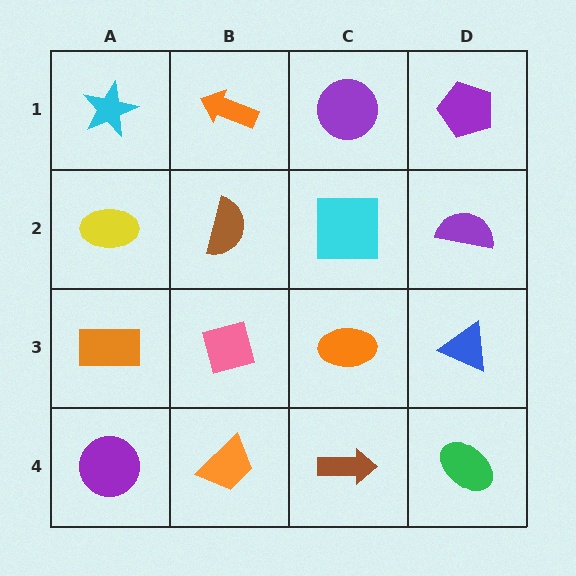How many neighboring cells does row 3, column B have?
4.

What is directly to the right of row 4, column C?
A green ellipse.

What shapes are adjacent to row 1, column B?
A brown semicircle (row 2, column B), a cyan star (row 1, column A), a purple circle (row 1, column C).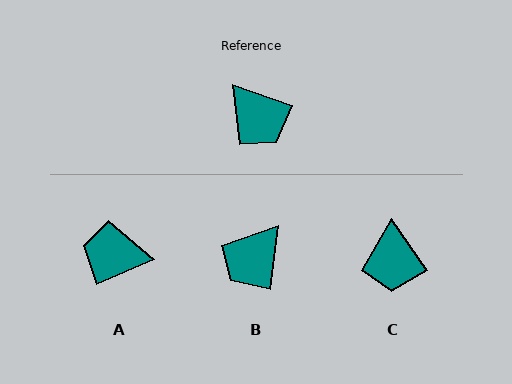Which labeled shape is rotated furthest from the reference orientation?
A, about 137 degrees away.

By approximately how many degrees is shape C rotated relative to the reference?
Approximately 36 degrees clockwise.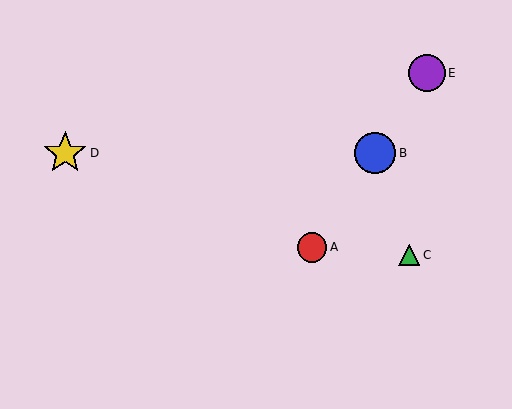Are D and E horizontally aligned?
No, D is at y≈153 and E is at y≈73.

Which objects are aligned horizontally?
Objects B, D are aligned horizontally.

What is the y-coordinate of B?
Object B is at y≈153.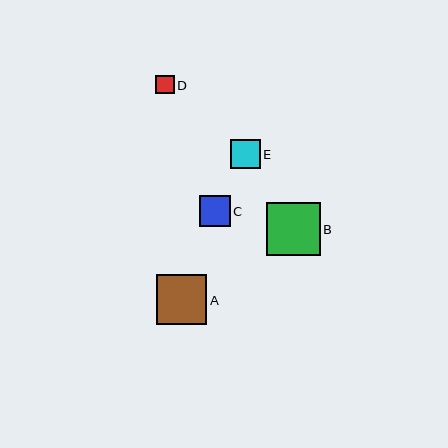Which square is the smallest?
Square D is the smallest with a size of approximately 18 pixels.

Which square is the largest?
Square B is the largest with a size of approximately 53 pixels.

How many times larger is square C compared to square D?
Square C is approximately 1.7 times the size of square D.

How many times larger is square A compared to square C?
Square A is approximately 1.6 times the size of square C.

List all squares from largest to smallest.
From largest to smallest: B, A, C, E, D.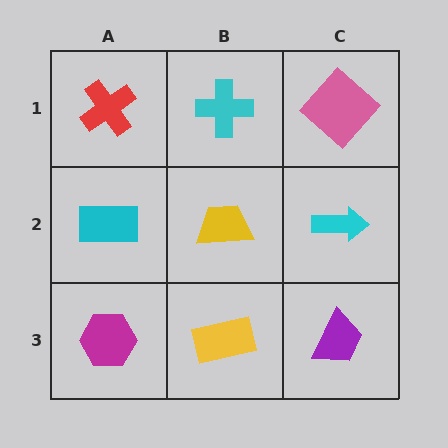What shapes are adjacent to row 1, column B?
A yellow trapezoid (row 2, column B), a red cross (row 1, column A), a pink diamond (row 1, column C).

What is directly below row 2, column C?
A purple trapezoid.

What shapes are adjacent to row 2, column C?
A pink diamond (row 1, column C), a purple trapezoid (row 3, column C), a yellow trapezoid (row 2, column B).